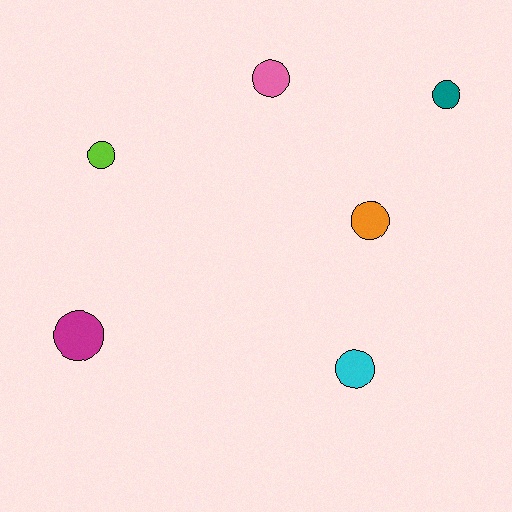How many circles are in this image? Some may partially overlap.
There are 6 circles.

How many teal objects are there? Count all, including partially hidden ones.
There is 1 teal object.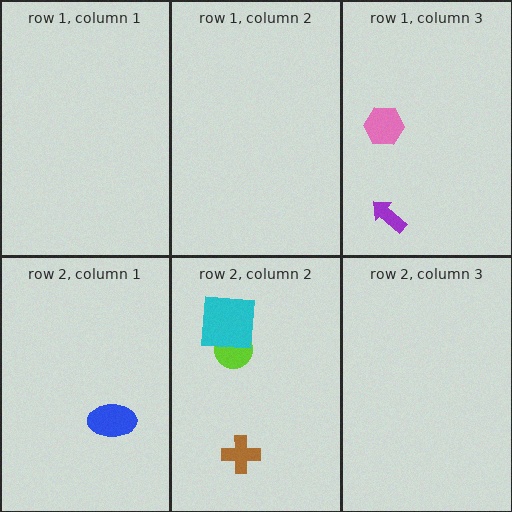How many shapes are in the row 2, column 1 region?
1.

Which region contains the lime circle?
The row 2, column 2 region.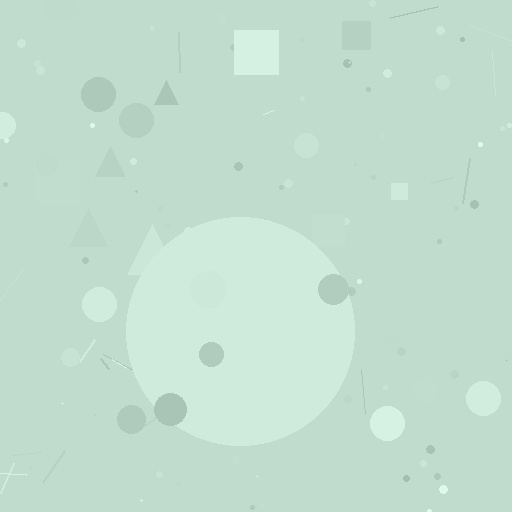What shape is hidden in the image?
A circle is hidden in the image.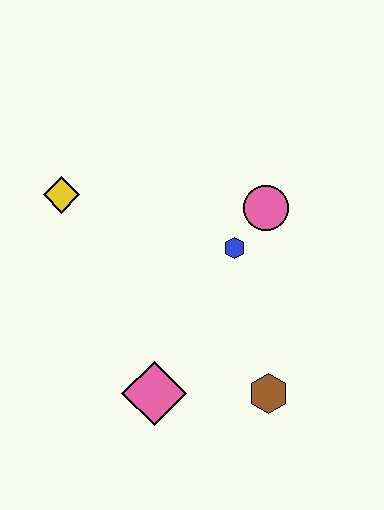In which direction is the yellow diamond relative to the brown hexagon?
The yellow diamond is to the left of the brown hexagon.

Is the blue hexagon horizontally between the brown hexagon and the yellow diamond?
Yes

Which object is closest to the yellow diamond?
The blue hexagon is closest to the yellow diamond.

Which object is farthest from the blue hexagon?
The yellow diamond is farthest from the blue hexagon.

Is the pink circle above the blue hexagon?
Yes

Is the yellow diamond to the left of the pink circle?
Yes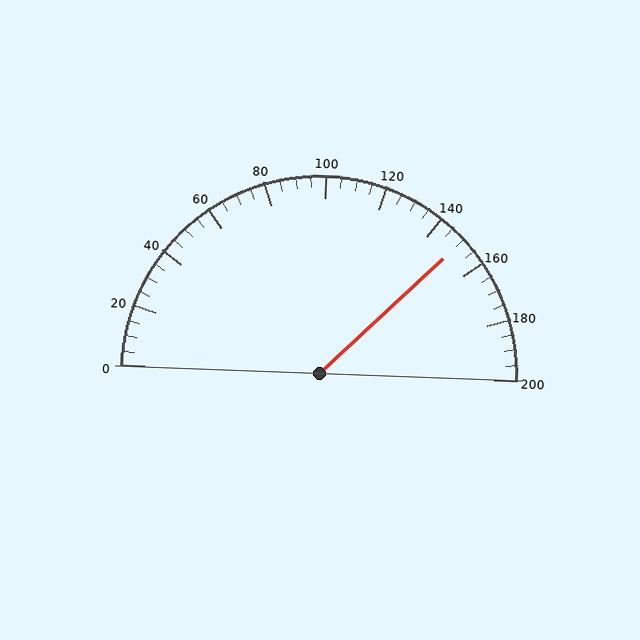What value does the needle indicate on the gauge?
The needle indicates approximately 150.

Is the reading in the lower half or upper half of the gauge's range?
The reading is in the upper half of the range (0 to 200).